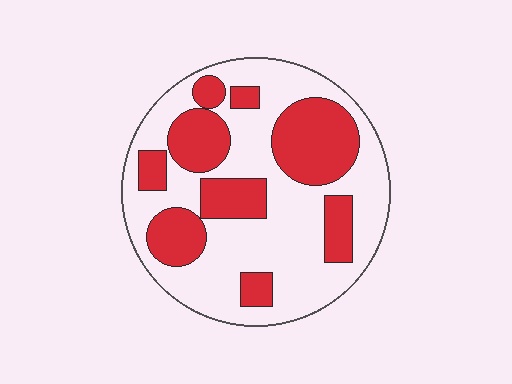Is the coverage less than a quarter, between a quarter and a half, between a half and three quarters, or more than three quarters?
Between a quarter and a half.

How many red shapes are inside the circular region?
9.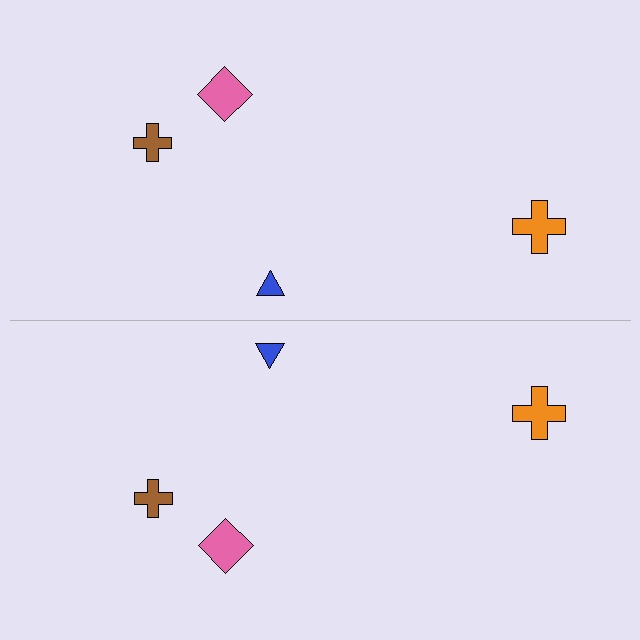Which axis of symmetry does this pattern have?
The pattern has a horizontal axis of symmetry running through the center of the image.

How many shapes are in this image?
There are 8 shapes in this image.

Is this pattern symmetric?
Yes, this pattern has bilateral (reflection) symmetry.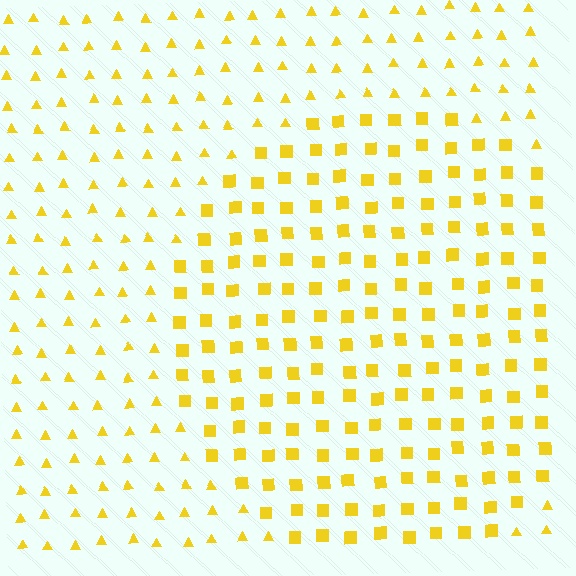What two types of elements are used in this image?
The image uses squares inside the circle region and triangles outside it.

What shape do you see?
I see a circle.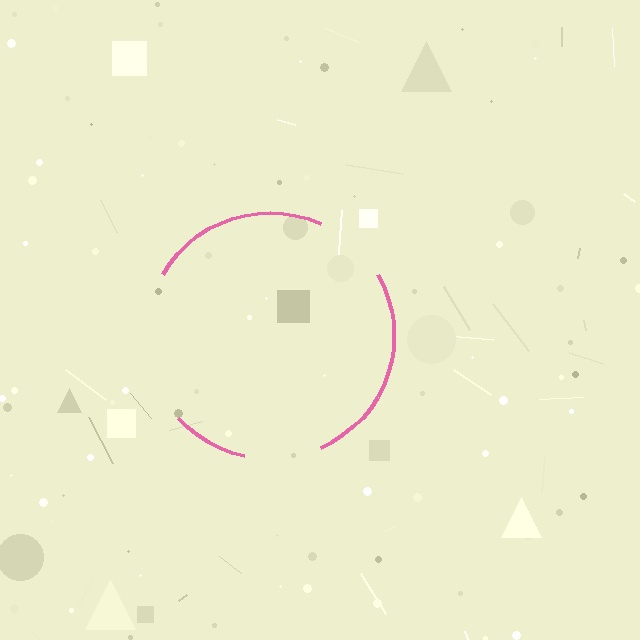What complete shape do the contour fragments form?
The contour fragments form a circle.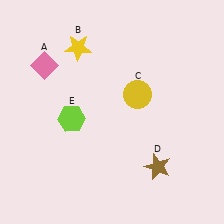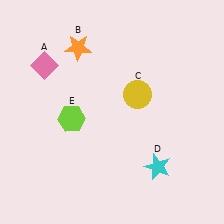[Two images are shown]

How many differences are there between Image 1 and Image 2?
There are 2 differences between the two images.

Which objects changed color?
B changed from yellow to orange. D changed from brown to cyan.